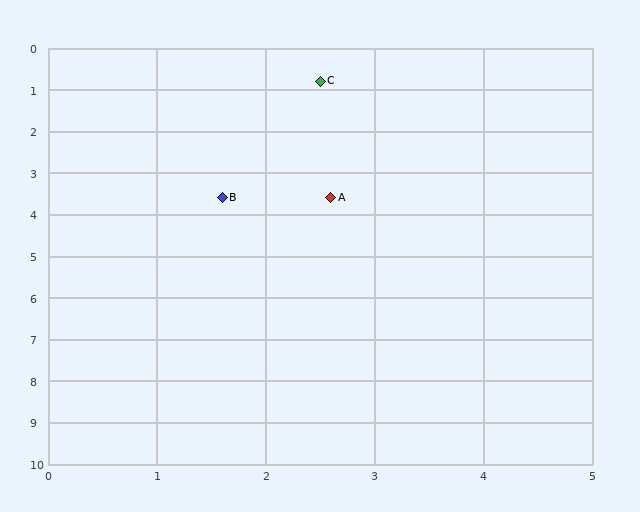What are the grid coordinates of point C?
Point C is at approximately (2.5, 0.8).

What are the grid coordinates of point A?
Point A is at approximately (2.6, 3.6).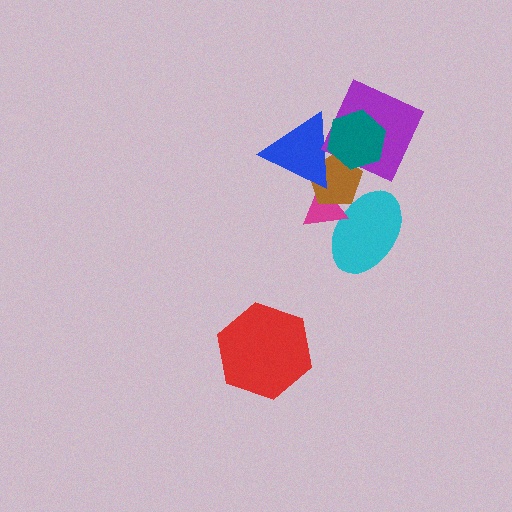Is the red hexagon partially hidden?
No, no other shape covers it.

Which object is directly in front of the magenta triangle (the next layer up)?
The brown pentagon is directly in front of the magenta triangle.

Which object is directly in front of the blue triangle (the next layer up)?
The purple square is directly in front of the blue triangle.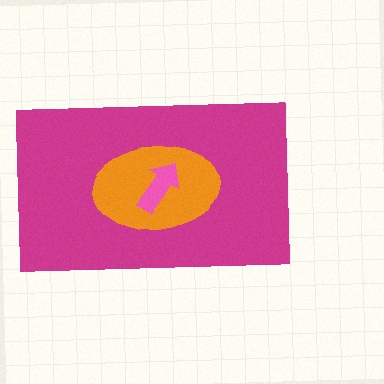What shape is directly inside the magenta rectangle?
The orange ellipse.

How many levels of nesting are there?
3.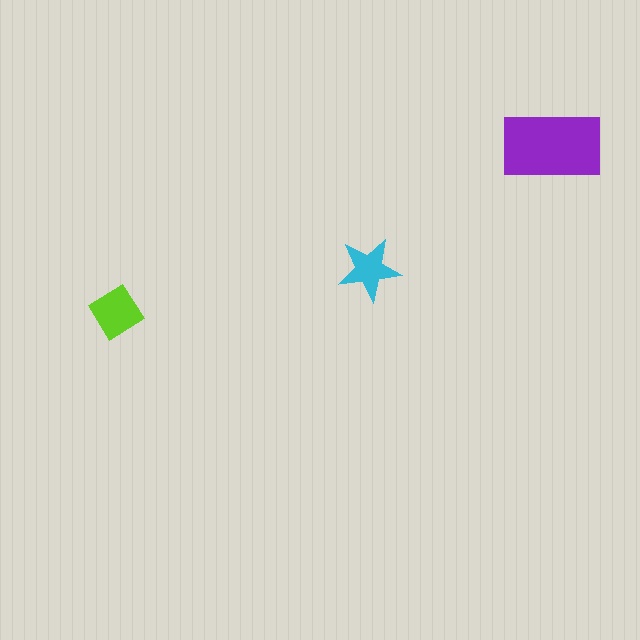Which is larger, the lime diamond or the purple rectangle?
The purple rectangle.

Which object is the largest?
The purple rectangle.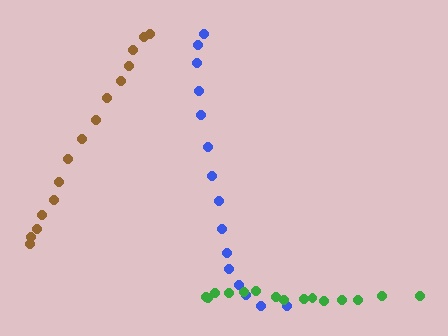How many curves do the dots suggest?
There are 3 distinct paths.